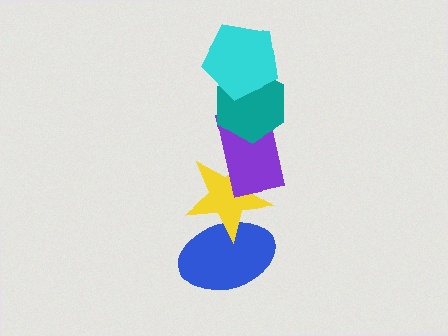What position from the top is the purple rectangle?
The purple rectangle is 3rd from the top.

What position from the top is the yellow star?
The yellow star is 4th from the top.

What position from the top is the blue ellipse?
The blue ellipse is 5th from the top.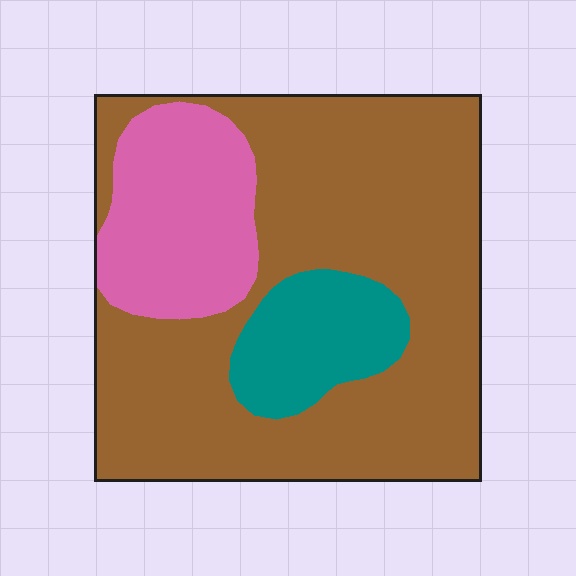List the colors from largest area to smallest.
From largest to smallest: brown, pink, teal.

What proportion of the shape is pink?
Pink covers 20% of the shape.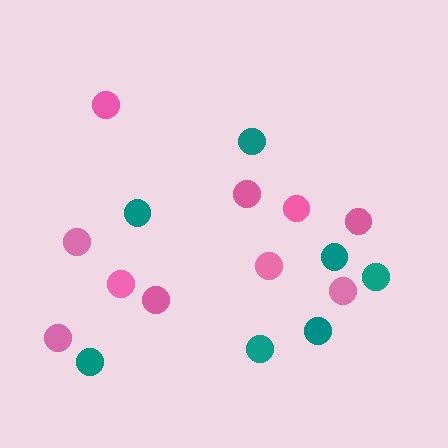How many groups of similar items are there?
There are 2 groups: one group of pink circles (10) and one group of teal circles (7).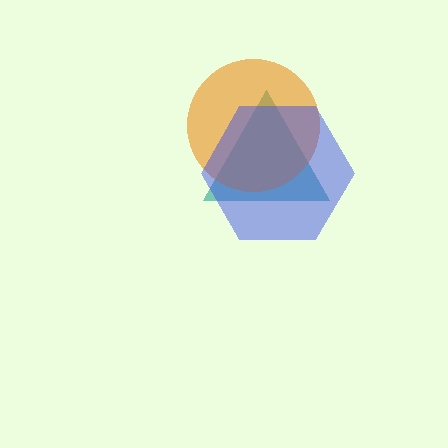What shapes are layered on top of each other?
The layered shapes are: a teal triangle, an orange circle, a blue hexagon.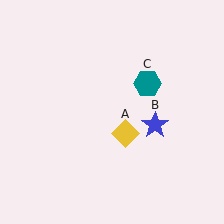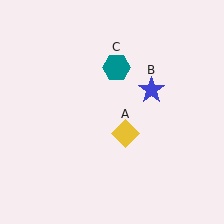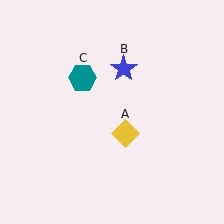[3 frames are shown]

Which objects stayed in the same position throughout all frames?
Yellow diamond (object A) remained stationary.